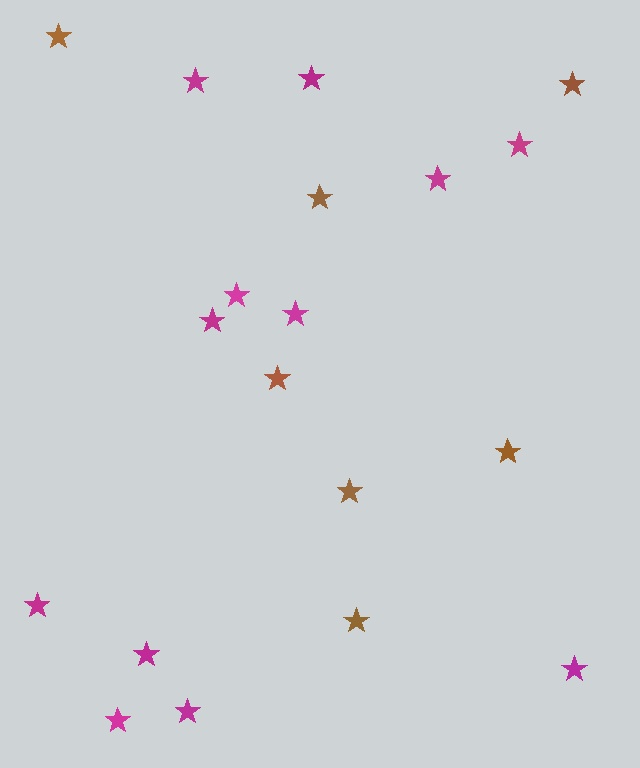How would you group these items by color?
There are 2 groups: one group of magenta stars (12) and one group of brown stars (7).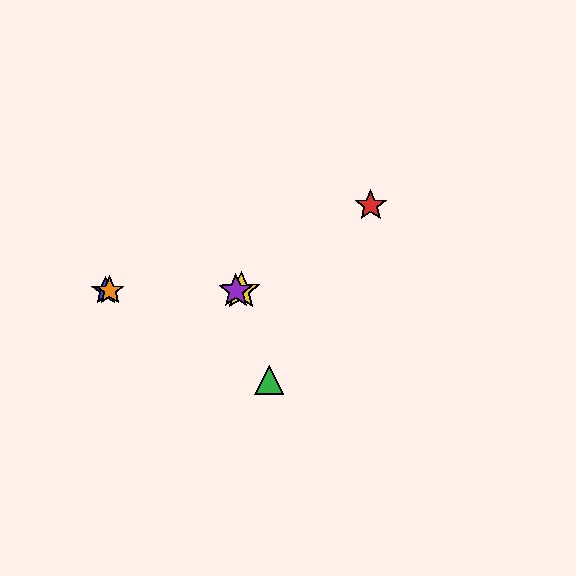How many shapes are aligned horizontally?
4 shapes (the blue star, the yellow star, the purple star, the orange star) are aligned horizontally.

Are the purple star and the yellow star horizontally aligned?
Yes, both are at y≈291.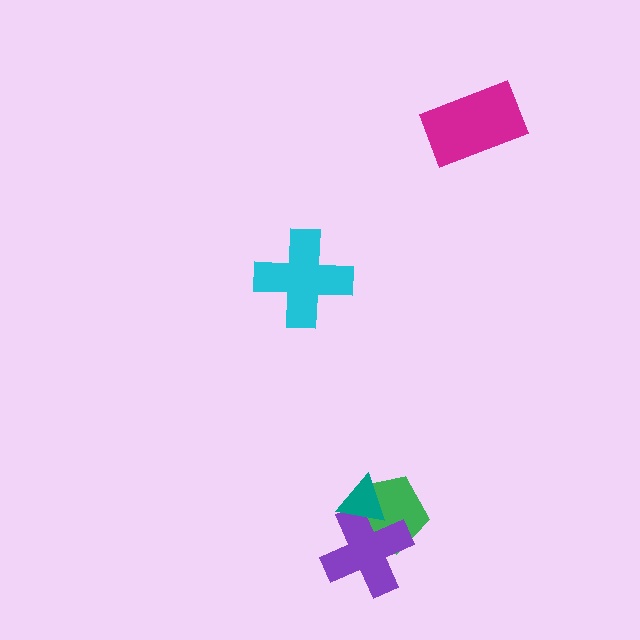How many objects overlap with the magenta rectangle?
0 objects overlap with the magenta rectangle.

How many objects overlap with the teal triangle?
2 objects overlap with the teal triangle.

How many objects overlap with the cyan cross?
0 objects overlap with the cyan cross.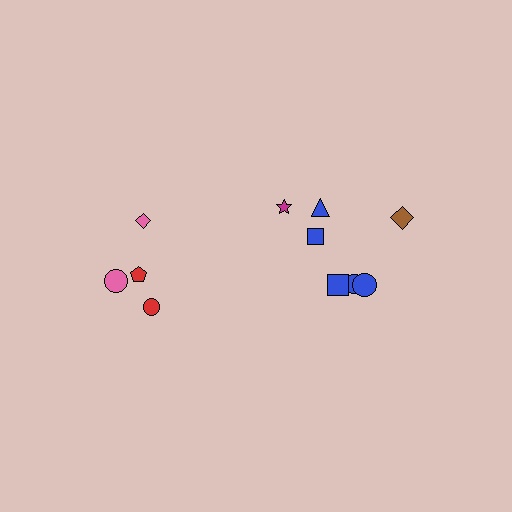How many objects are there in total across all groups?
There are 11 objects.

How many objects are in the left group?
There are 4 objects.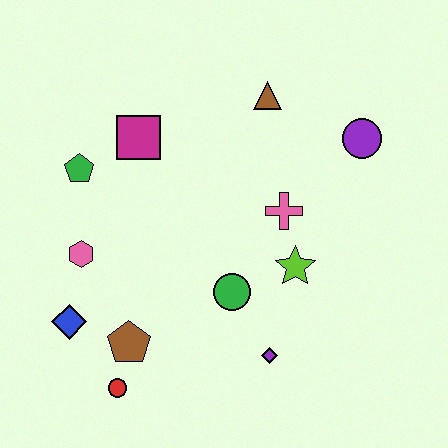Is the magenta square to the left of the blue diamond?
No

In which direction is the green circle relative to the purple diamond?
The green circle is above the purple diamond.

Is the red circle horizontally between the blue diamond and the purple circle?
Yes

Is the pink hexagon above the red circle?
Yes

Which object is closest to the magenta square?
The green pentagon is closest to the magenta square.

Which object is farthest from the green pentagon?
The purple circle is farthest from the green pentagon.